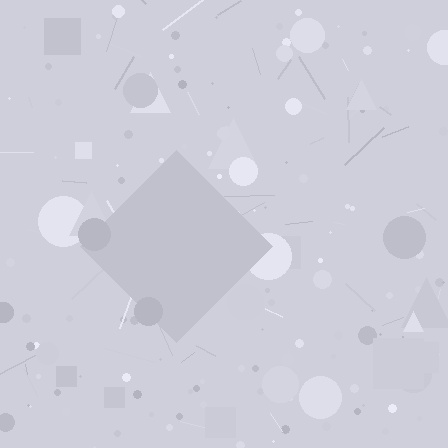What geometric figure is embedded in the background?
A diamond is embedded in the background.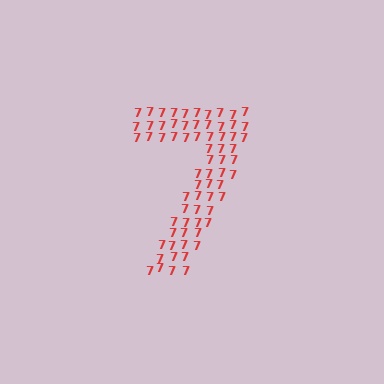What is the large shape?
The large shape is the digit 7.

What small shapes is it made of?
It is made of small digit 7's.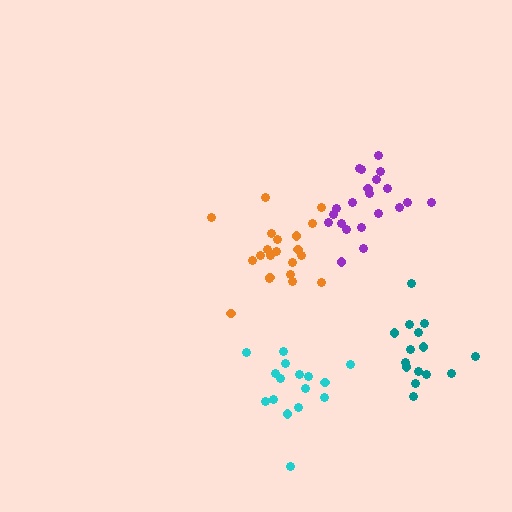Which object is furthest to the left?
The orange cluster is leftmost.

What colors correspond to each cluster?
The clusters are colored: orange, cyan, purple, teal.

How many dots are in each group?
Group 1: 21 dots, Group 2: 16 dots, Group 3: 21 dots, Group 4: 15 dots (73 total).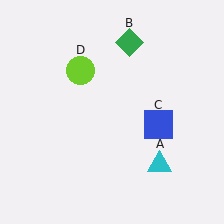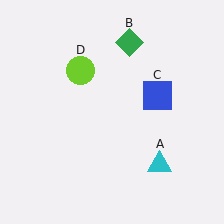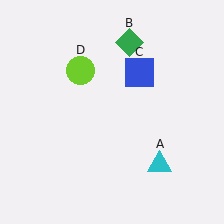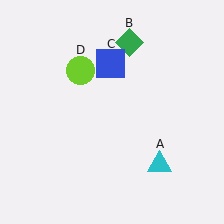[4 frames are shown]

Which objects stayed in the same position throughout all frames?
Cyan triangle (object A) and green diamond (object B) and lime circle (object D) remained stationary.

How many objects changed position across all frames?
1 object changed position: blue square (object C).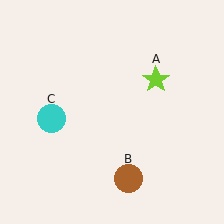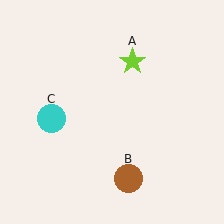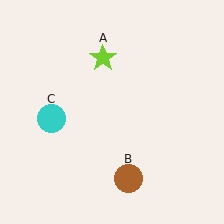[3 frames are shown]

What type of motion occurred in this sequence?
The lime star (object A) rotated counterclockwise around the center of the scene.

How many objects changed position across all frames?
1 object changed position: lime star (object A).